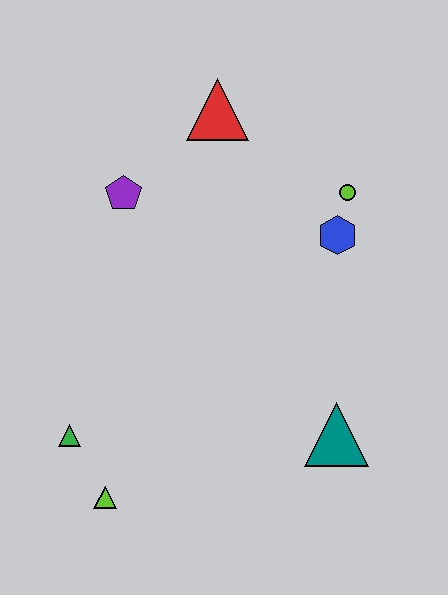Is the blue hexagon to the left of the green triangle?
No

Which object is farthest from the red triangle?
The lime triangle is farthest from the red triangle.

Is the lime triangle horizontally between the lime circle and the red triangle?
No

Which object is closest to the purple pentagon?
The red triangle is closest to the purple pentagon.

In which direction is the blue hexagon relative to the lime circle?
The blue hexagon is below the lime circle.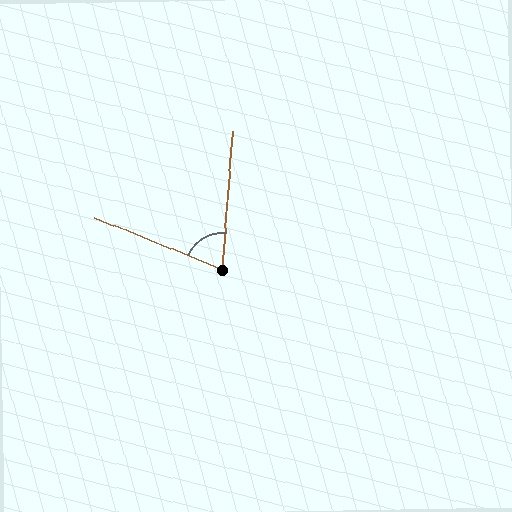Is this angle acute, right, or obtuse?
It is acute.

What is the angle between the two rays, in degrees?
Approximately 72 degrees.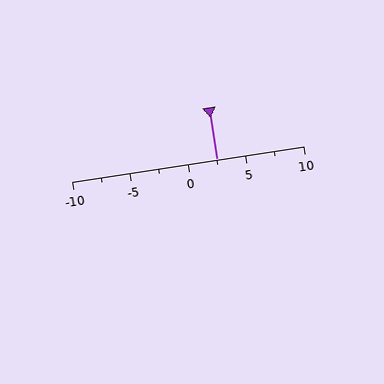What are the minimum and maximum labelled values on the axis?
The axis runs from -10 to 10.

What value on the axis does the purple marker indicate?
The marker indicates approximately 2.5.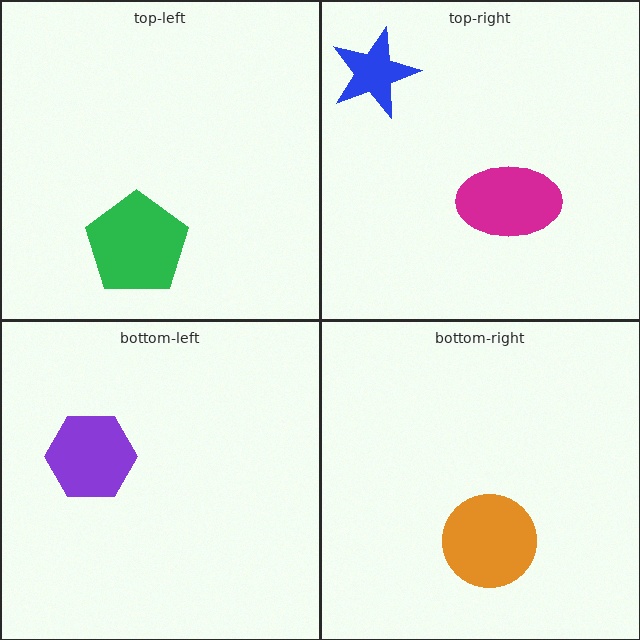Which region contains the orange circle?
The bottom-right region.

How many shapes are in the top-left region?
1.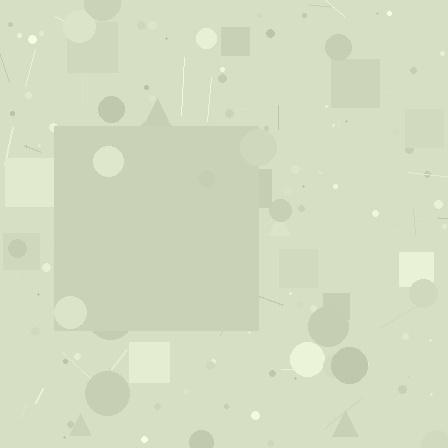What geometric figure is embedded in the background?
A square is embedded in the background.